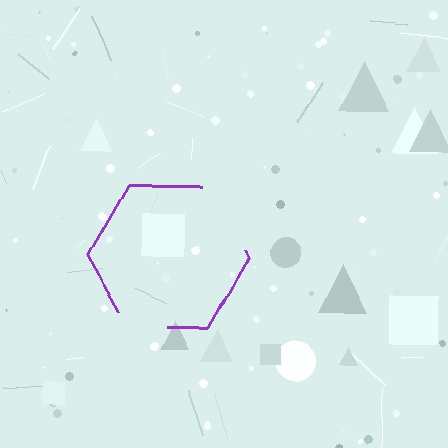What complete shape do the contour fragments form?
The contour fragments form a hexagon.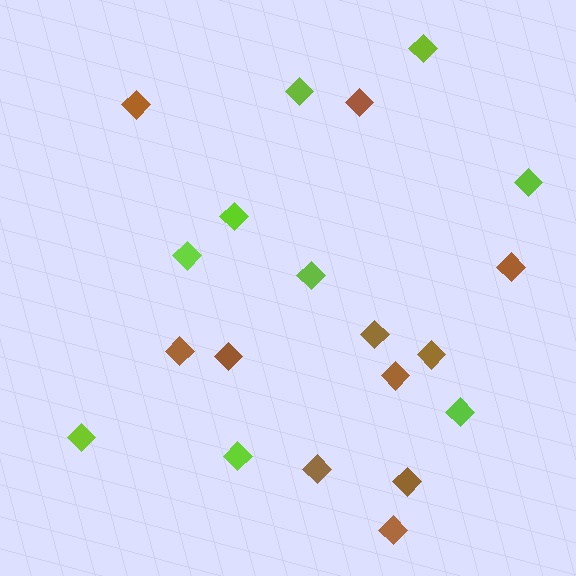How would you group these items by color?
There are 2 groups: one group of lime diamonds (9) and one group of brown diamonds (11).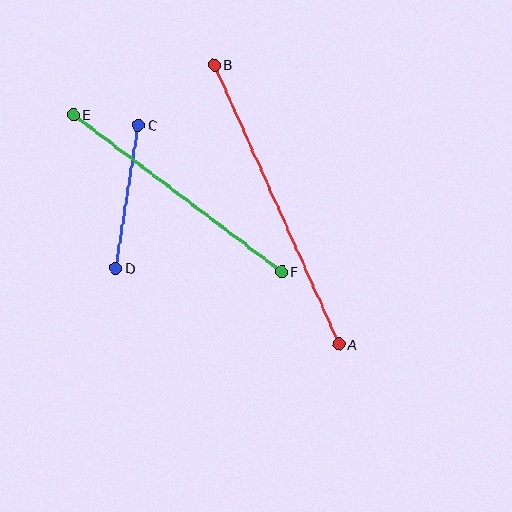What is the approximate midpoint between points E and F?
The midpoint is at approximately (177, 193) pixels.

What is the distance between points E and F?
The distance is approximately 261 pixels.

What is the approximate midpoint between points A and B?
The midpoint is at approximately (277, 205) pixels.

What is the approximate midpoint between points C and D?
The midpoint is at approximately (127, 196) pixels.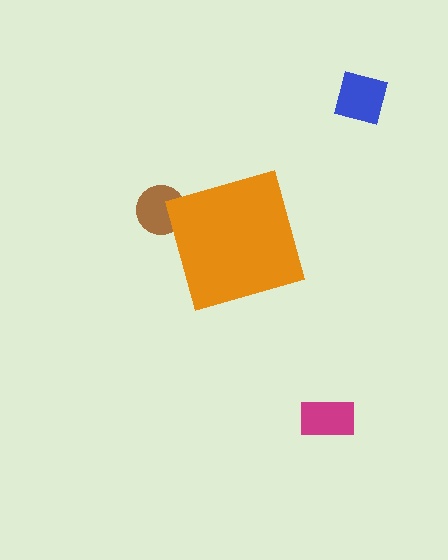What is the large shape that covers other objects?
An orange diamond.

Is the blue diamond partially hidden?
No, the blue diamond is fully visible.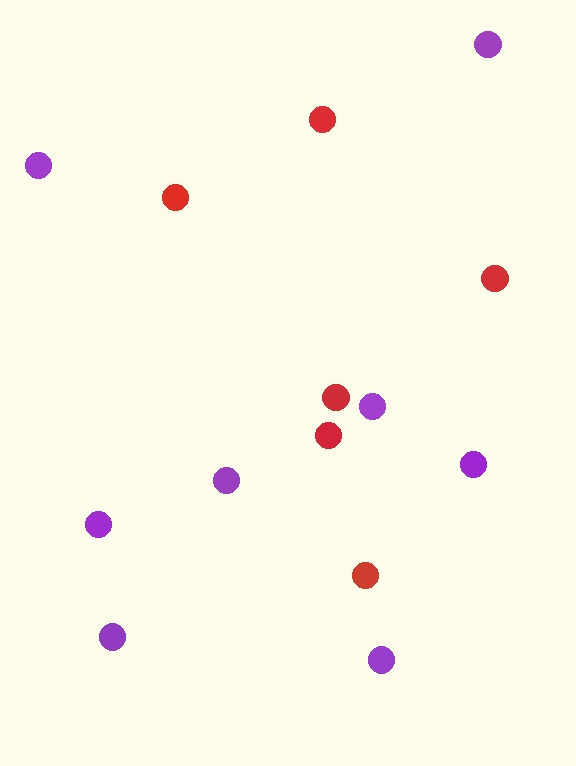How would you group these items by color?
There are 2 groups: one group of purple circles (8) and one group of red circles (6).